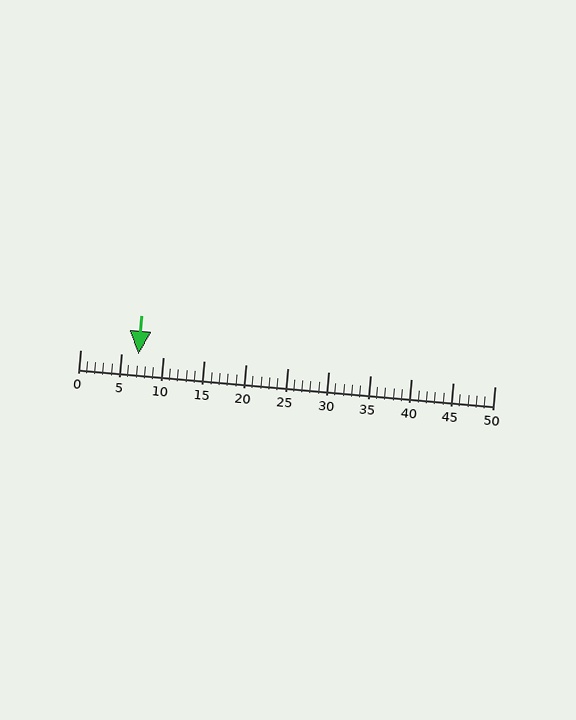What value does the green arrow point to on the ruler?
The green arrow points to approximately 7.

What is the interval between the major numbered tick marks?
The major tick marks are spaced 5 units apart.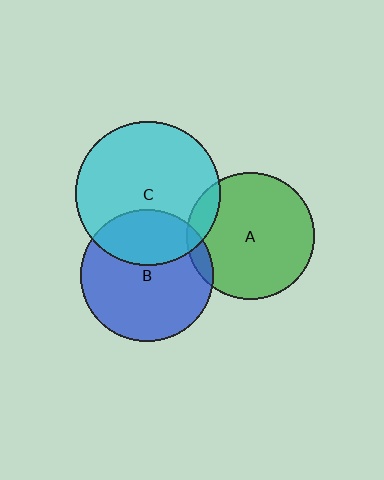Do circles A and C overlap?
Yes.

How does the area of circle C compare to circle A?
Approximately 1.3 times.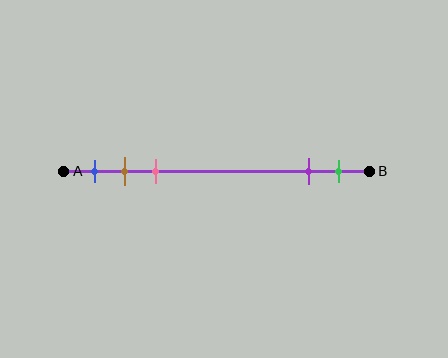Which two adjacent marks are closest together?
The brown and pink marks are the closest adjacent pair.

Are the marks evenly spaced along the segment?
No, the marks are not evenly spaced.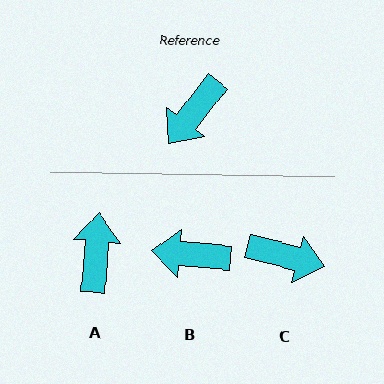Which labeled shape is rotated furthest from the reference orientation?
A, about 146 degrees away.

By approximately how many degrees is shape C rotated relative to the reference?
Approximately 113 degrees counter-clockwise.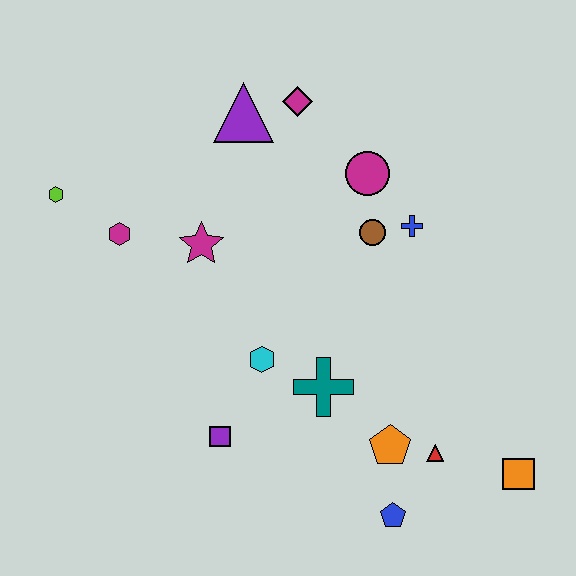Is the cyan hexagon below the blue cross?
Yes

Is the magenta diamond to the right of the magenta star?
Yes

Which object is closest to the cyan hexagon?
The teal cross is closest to the cyan hexagon.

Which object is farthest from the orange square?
The lime hexagon is farthest from the orange square.